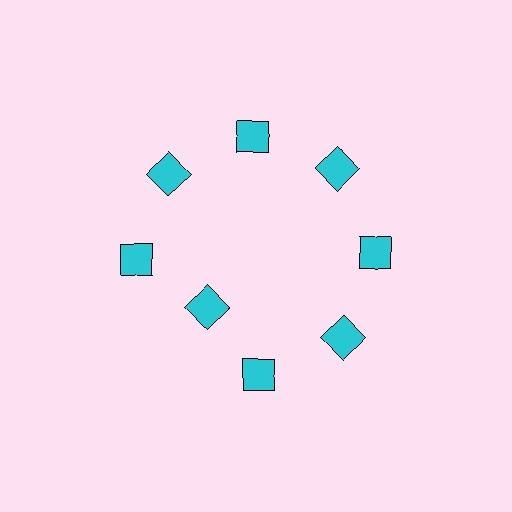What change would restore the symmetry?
The symmetry would be restored by moving it outward, back onto the ring so that all 8 diamonds sit at equal angles and equal distance from the center.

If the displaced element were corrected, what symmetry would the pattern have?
It would have 8-fold rotational symmetry — the pattern would map onto itself every 45 degrees.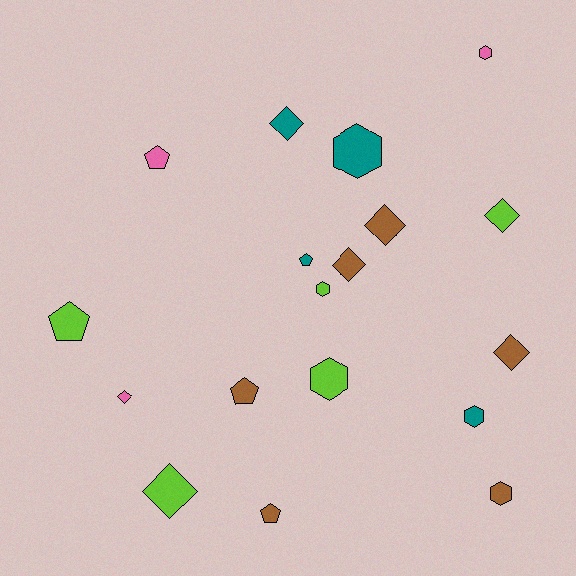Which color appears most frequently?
Brown, with 6 objects.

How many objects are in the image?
There are 18 objects.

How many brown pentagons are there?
There are 2 brown pentagons.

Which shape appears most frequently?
Diamond, with 7 objects.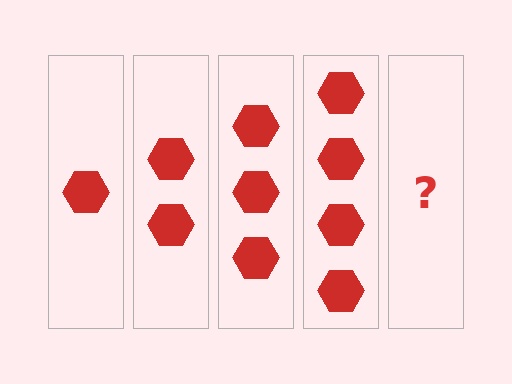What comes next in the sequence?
The next element should be 5 hexagons.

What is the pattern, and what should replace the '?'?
The pattern is that each step adds one more hexagon. The '?' should be 5 hexagons.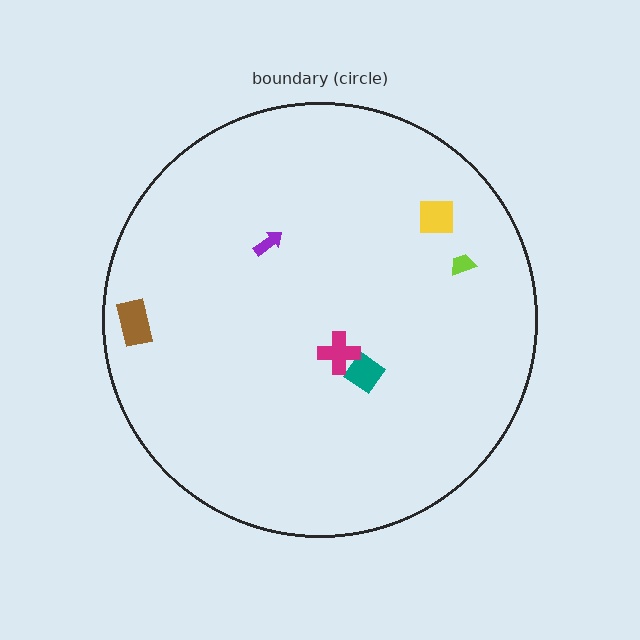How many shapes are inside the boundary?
6 inside, 0 outside.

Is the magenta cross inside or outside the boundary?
Inside.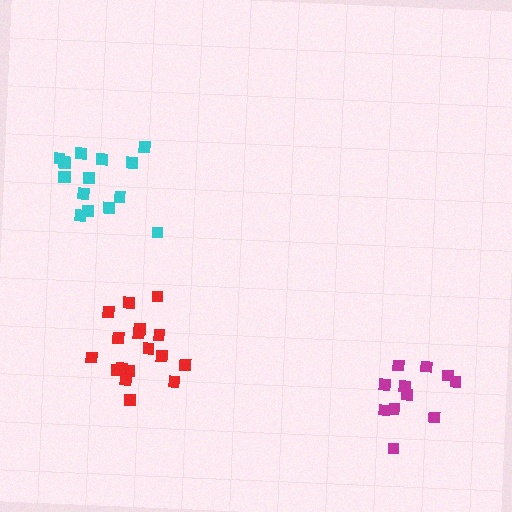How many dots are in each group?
Group 1: 17 dots, Group 2: 11 dots, Group 3: 16 dots (44 total).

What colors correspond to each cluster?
The clusters are colored: red, magenta, cyan.